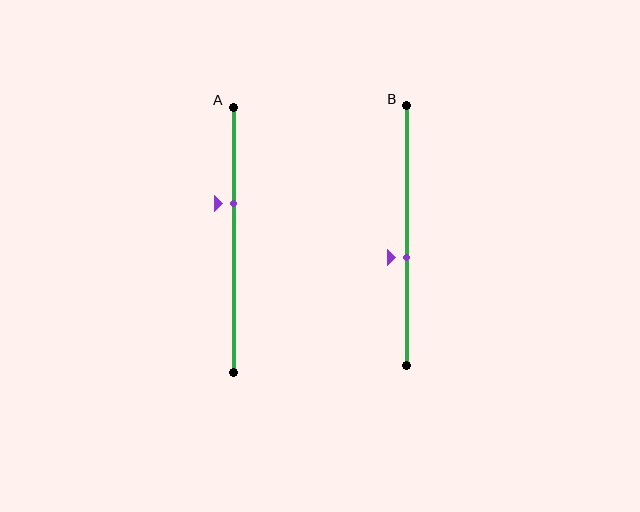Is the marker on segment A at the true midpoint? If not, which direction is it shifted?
No, the marker on segment A is shifted upward by about 14% of the segment length.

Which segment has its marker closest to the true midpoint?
Segment B has its marker closest to the true midpoint.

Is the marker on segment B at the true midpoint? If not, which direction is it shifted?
No, the marker on segment B is shifted downward by about 8% of the segment length.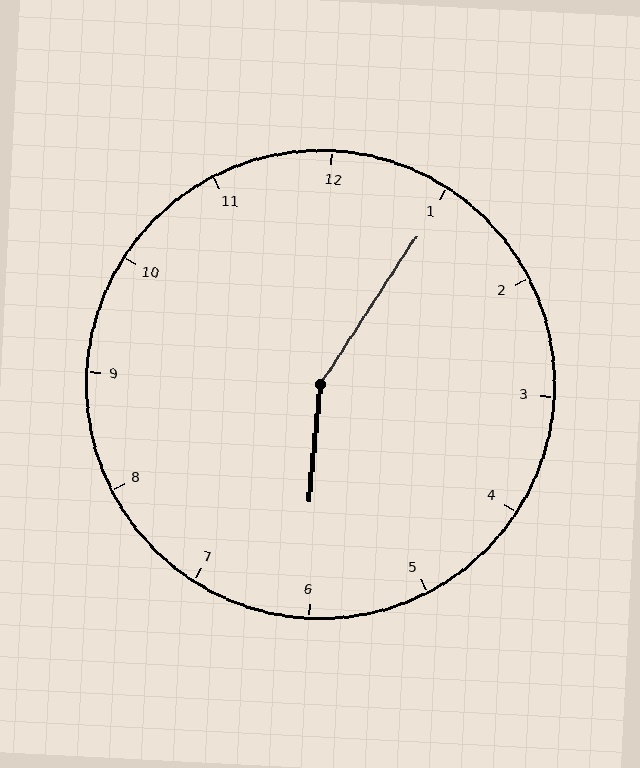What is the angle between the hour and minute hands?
Approximately 152 degrees.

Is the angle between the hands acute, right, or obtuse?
It is obtuse.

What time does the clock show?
6:05.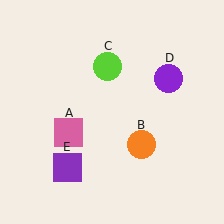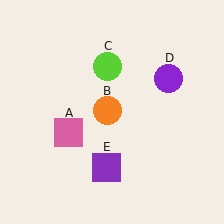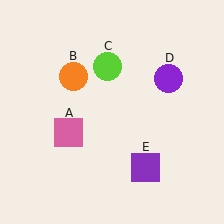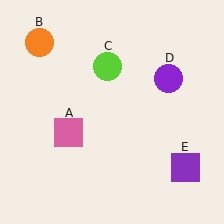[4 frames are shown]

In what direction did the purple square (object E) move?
The purple square (object E) moved right.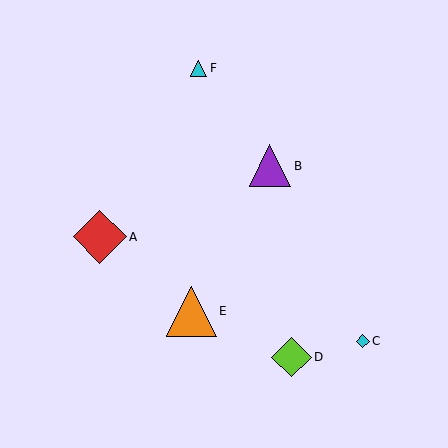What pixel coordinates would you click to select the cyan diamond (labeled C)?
Click at (363, 341) to select the cyan diamond C.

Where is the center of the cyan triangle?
The center of the cyan triangle is at (199, 68).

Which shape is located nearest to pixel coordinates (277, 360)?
The lime diamond (labeled D) at (292, 357) is nearest to that location.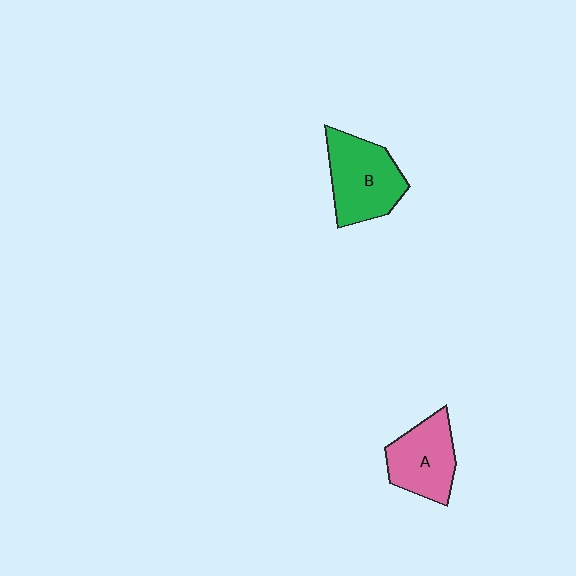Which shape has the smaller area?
Shape A (pink).